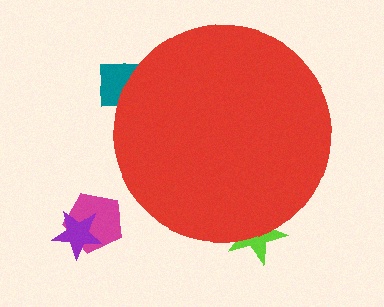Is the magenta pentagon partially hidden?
No, the magenta pentagon is fully visible.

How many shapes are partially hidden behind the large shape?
2 shapes are partially hidden.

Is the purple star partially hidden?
No, the purple star is fully visible.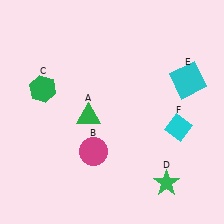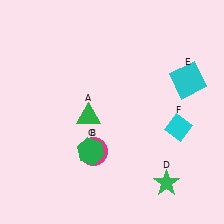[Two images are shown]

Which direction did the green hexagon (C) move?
The green hexagon (C) moved down.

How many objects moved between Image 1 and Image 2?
1 object moved between the two images.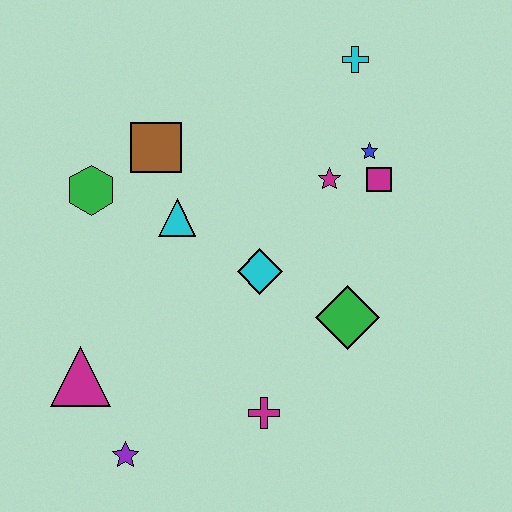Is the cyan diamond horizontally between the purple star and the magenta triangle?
No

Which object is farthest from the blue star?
The purple star is farthest from the blue star.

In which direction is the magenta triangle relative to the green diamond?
The magenta triangle is to the left of the green diamond.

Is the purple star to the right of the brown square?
No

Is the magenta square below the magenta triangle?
No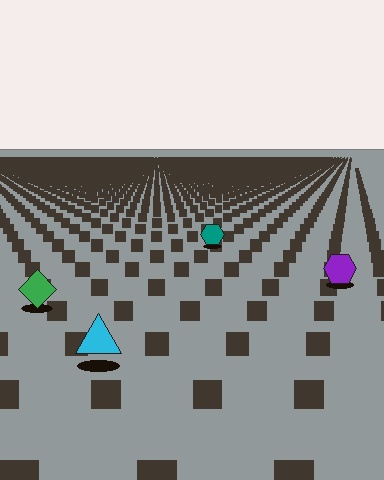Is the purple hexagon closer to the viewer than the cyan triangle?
No. The cyan triangle is closer — you can tell from the texture gradient: the ground texture is coarser near it.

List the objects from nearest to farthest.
From nearest to farthest: the cyan triangle, the green diamond, the purple hexagon, the teal hexagon.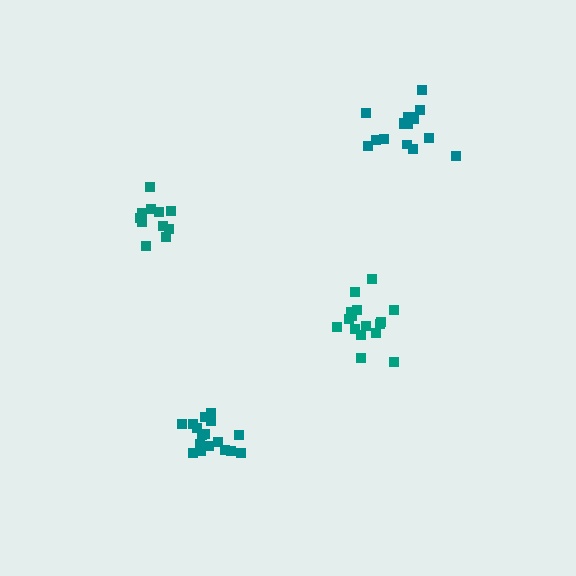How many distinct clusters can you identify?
There are 4 distinct clusters.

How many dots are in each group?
Group 1: 11 dots, Group 2: 16 dots, Group 3: 16 dots, Group 4: 17 dots (60 total).